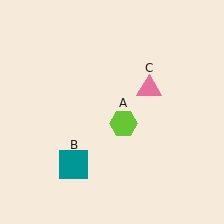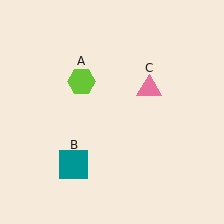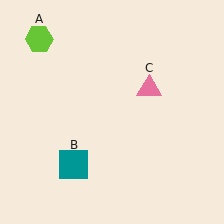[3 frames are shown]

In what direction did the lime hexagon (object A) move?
The lime hexagon (object A) moved up and to the left.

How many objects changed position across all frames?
1 object changed position: lime hexagon (object A).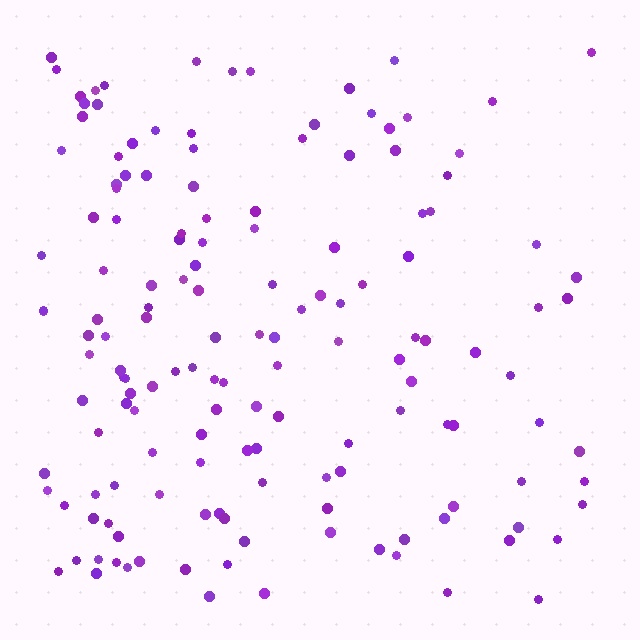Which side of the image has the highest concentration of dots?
The left.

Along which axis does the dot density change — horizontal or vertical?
Horizontal.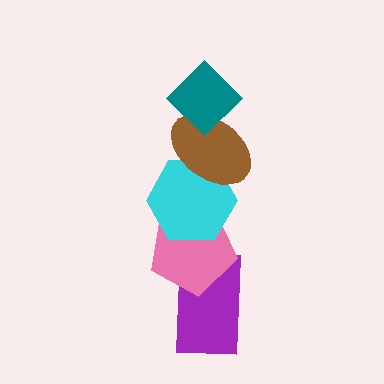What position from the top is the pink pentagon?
The pink pentagon is 4th from the top.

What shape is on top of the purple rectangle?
The pink pentagon is on top of the purple rectangle.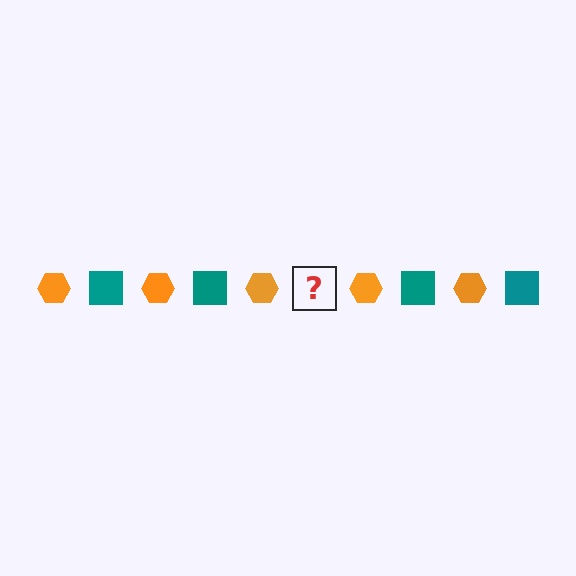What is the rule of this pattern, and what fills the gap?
The rule is that the pattern alternates between orange hexagon and teal square. The gap should be filled with a teal square.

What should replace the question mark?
The question mark should be replaced with a teal square.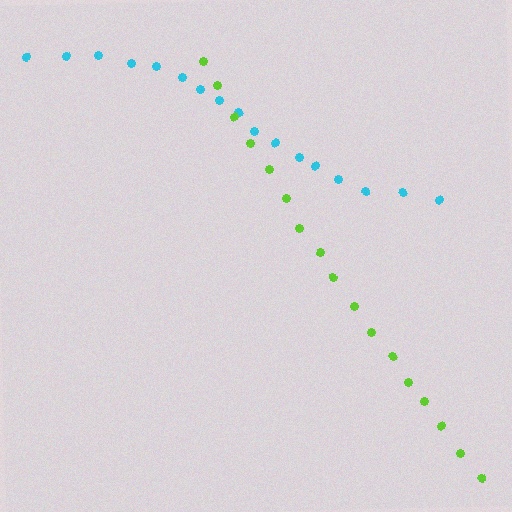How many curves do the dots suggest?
There are 2 distinct paths.